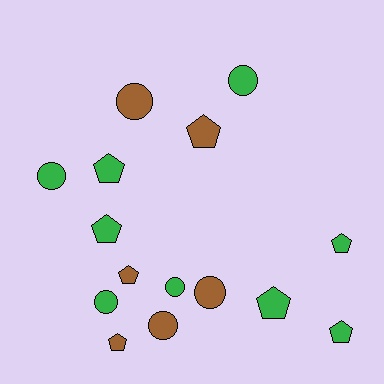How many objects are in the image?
There are 15 objects.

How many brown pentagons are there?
There are 3 brown pentagons.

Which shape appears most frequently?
Pentagon, with 8 objects.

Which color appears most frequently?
Green, with 9 objects.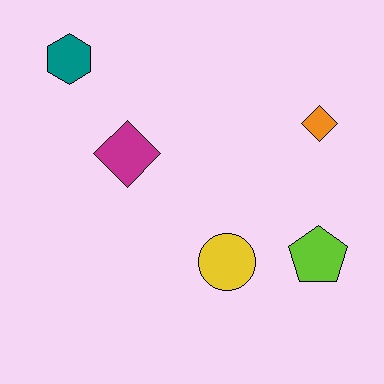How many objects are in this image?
There are 5 objects.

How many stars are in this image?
There are no stars.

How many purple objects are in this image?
There are no purple objects.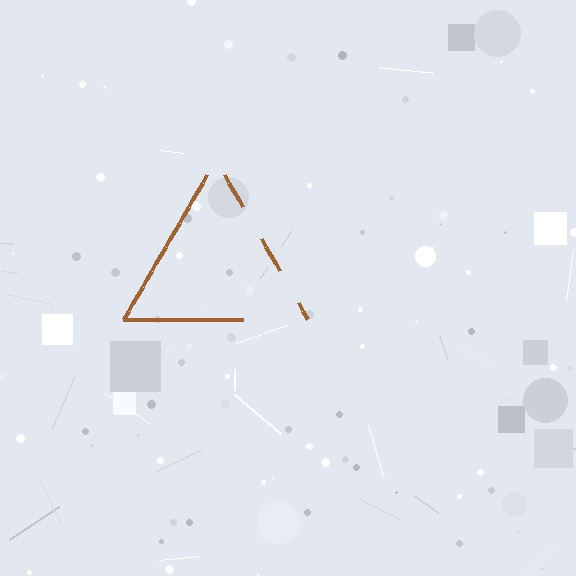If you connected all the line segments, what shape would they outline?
They would outline a triangle.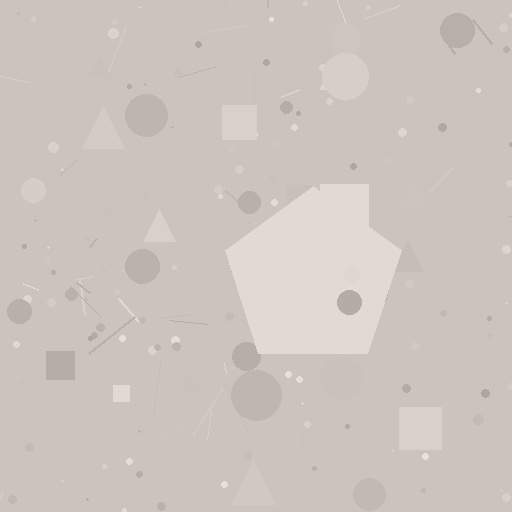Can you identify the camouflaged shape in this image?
The camouflaged shape is a pentagon.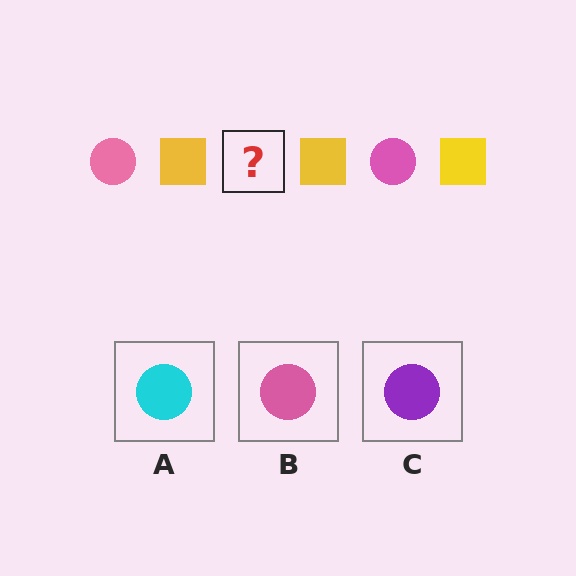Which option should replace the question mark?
Option B.